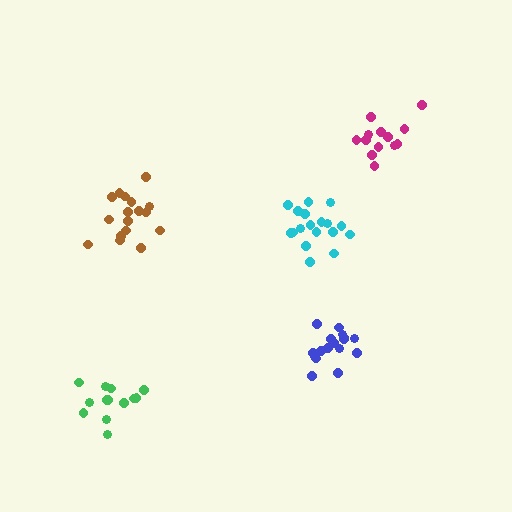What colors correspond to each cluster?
The clusters are colored: magenta, cyan, blue, brown, green.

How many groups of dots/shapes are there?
There are 5 groups.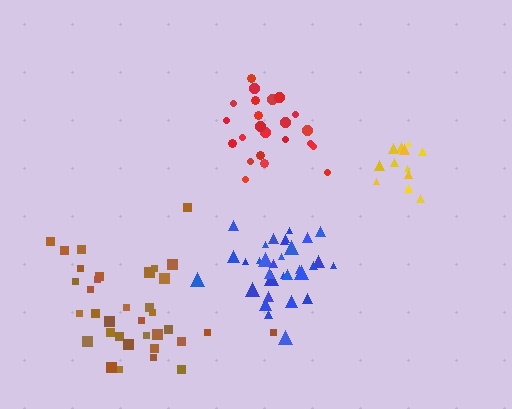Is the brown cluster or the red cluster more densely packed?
Red.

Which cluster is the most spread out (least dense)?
Brown.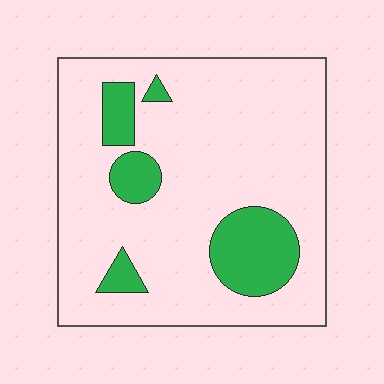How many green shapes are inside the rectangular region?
5.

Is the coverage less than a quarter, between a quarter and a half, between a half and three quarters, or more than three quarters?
Less than a quarter.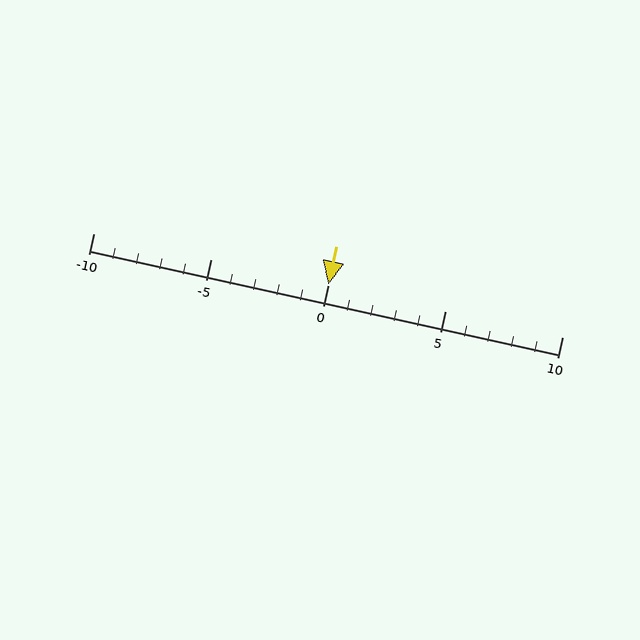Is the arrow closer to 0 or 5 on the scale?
The arrow is closer to 0.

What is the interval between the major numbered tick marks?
The major tick marks are spaced 5 units apart.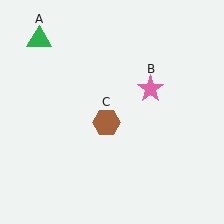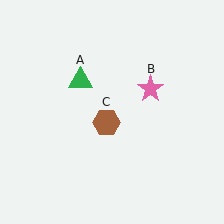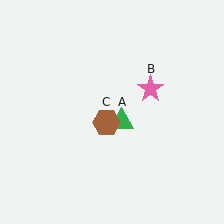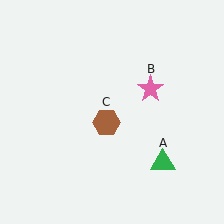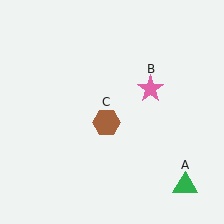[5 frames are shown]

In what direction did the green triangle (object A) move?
The green triangle (object A) moved down and to the right.